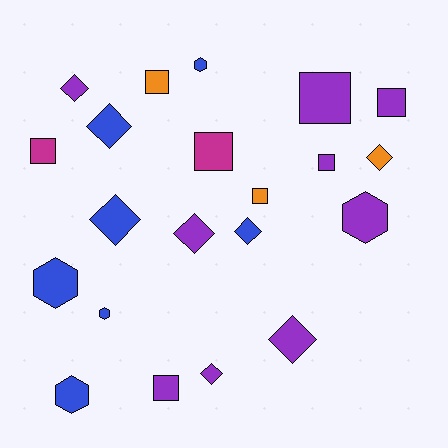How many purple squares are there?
There are 4 purple squares.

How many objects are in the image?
There are 21 objects.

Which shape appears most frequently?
Square, with 8 objects.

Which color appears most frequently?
Purple, with 9 objects.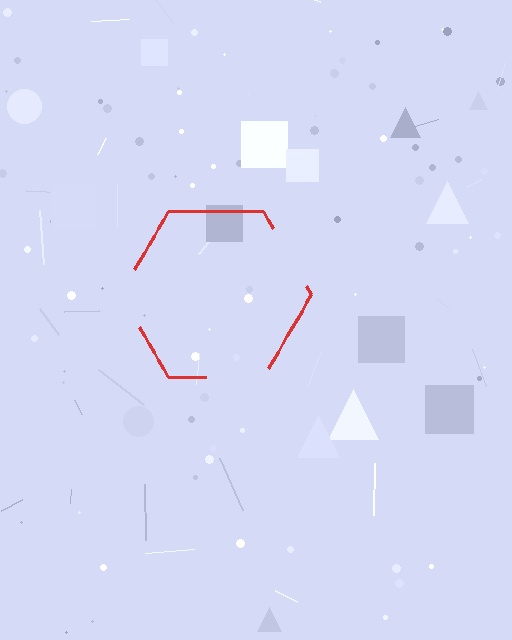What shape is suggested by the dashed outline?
The dashed outline suggests a hexagon.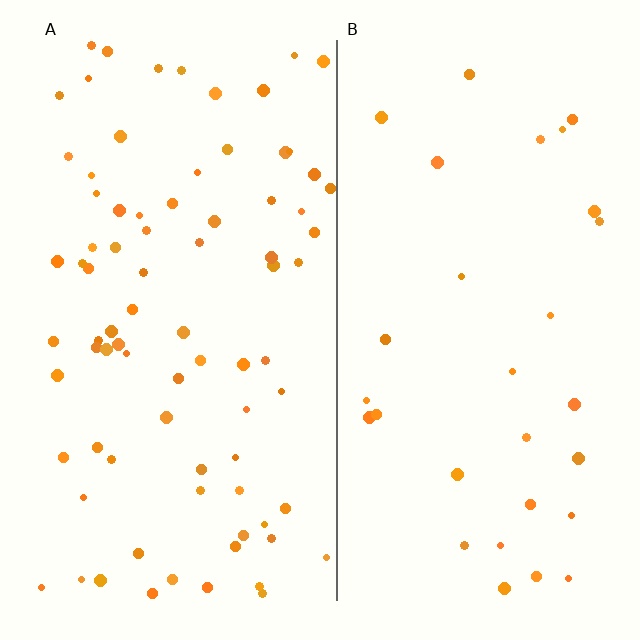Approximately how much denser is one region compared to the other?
Approximately 2.7× — region A over region B.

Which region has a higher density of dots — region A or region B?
A (the left).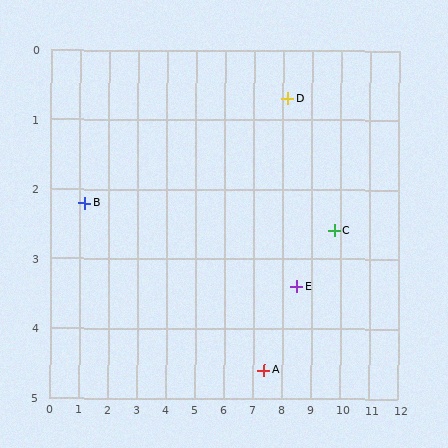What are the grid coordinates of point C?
Point C is at approximately (9.8, 2.6).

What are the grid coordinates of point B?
Point B is at approximately (1.2, 2.2).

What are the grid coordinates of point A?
Point A is at approximately (7.4, 4.6).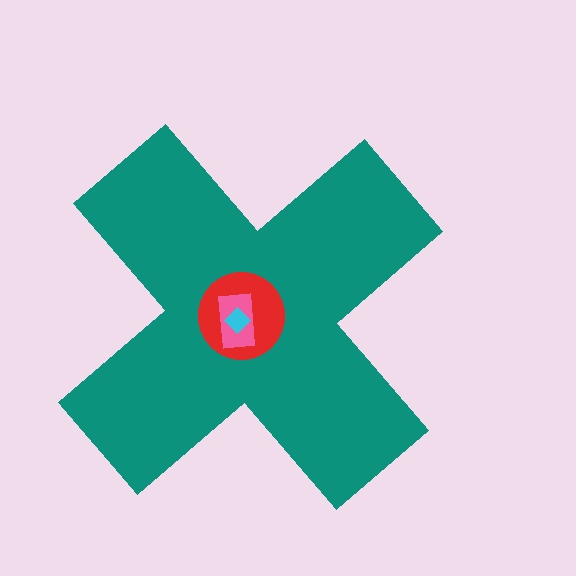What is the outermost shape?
The teal cross.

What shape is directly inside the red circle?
The pink rectangle.